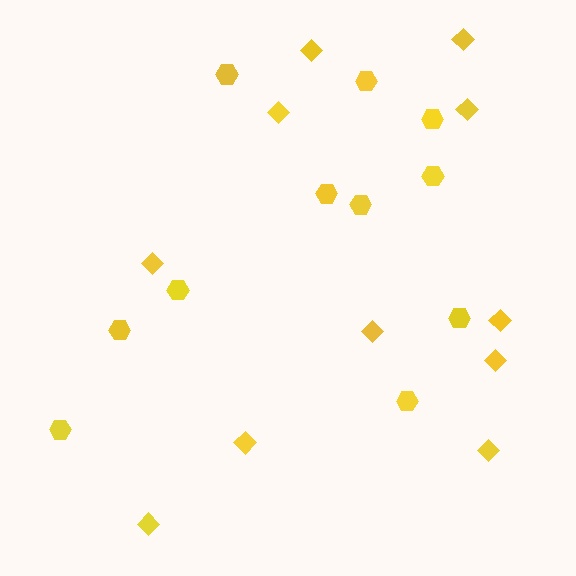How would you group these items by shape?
There are 2 groups: one group of diamonds (11) and one group of hexagons (11).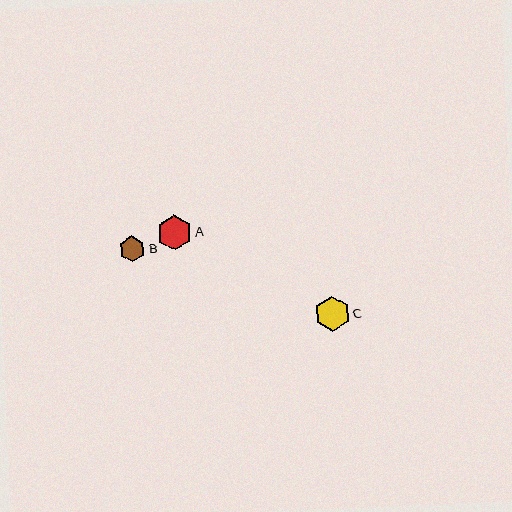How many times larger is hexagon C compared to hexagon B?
Hexagon C is approximately 1.3 times the size of hexagon B.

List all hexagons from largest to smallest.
From largest to smallest: A, C, B.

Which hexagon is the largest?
Hexagon A is the largest with a size of approximately 35 pixels.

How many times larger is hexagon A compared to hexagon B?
Hexagon A is approximately 1.3 times the size of hexagon B.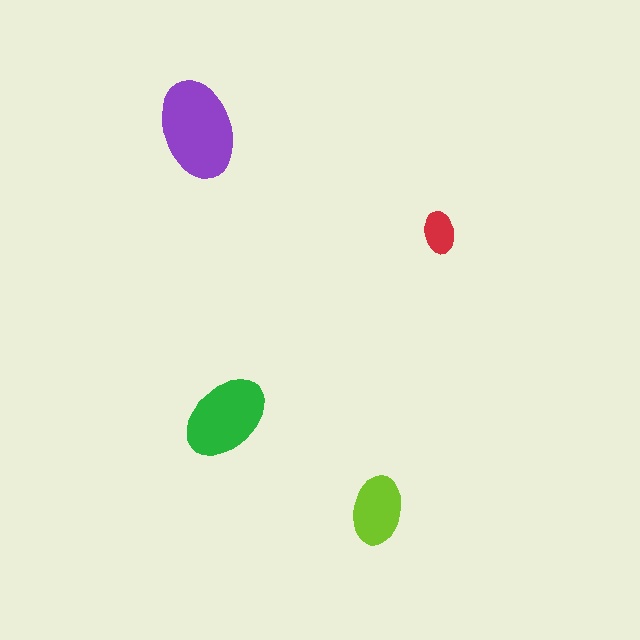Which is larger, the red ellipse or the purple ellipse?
The purple one.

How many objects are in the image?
There are 4 objects in the image.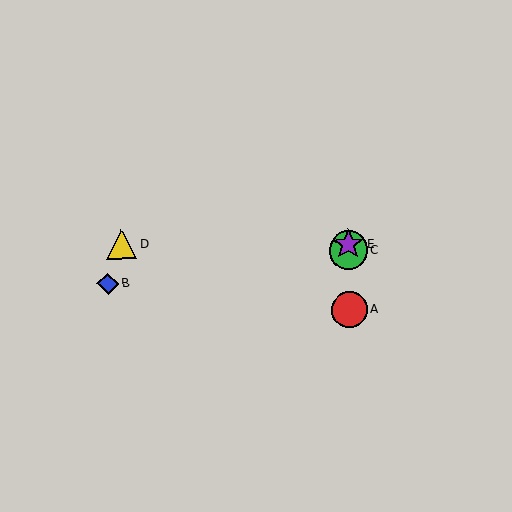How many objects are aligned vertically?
3 objects (A, C, E) are aligned vertically.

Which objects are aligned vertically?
Objects A, C, E are aligned vertically.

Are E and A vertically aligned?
Yes, both are at x≈348.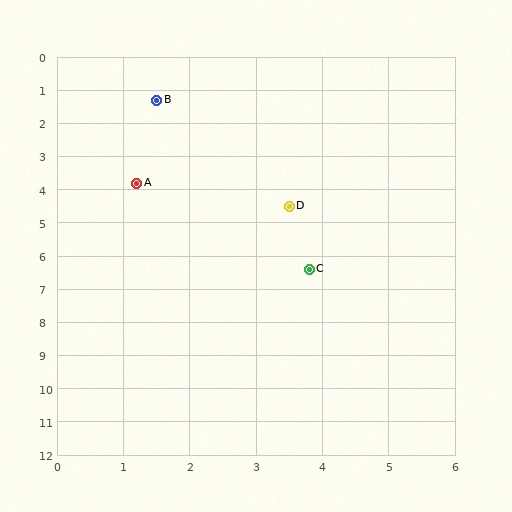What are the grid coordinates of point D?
Point D is at approximately (3.5, 4.5).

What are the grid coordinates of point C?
Point C is at approximately (3.8, 6.4).